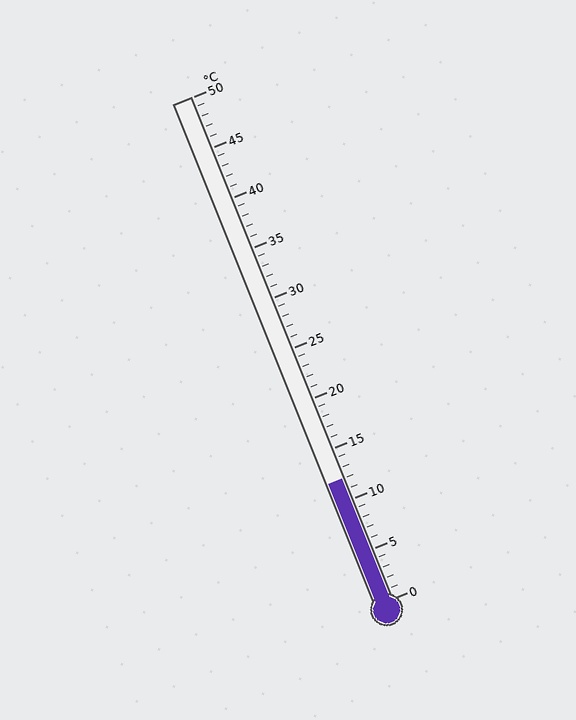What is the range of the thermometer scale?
The thermometer scale ranges from 0°C to 50°C.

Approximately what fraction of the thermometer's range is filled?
The thermometer is filled to approximately 25% of its range.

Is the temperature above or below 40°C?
The temperature is below 40°C.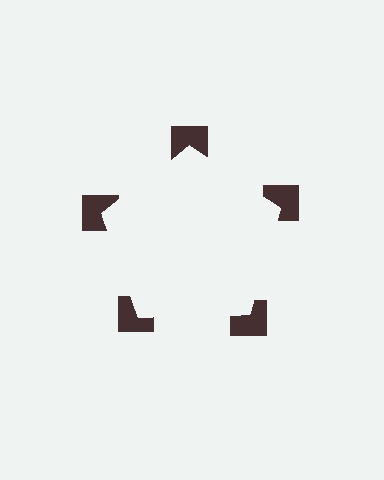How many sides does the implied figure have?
5 sides.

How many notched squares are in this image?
There are 5 — one at each vertex of the illusory pentagon.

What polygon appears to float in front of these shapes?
An illusory pentagon — its edges are inferred from the aligned wedge cuts in the notched squares, not physically drawn.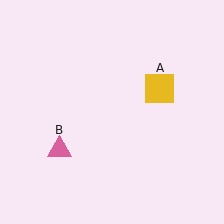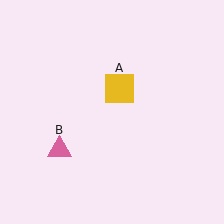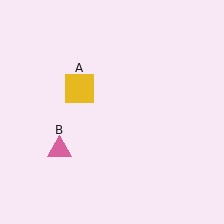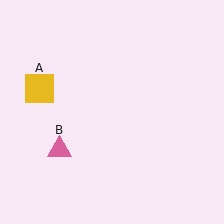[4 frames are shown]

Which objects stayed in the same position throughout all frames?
Pink triangle (object B) remained stationary.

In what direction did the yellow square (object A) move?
The yellow square (object A) moved left.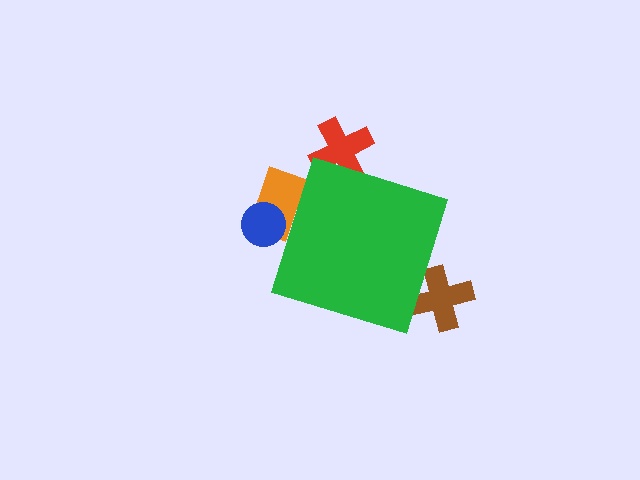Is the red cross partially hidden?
Yes, the red cross is partially hidden behind the green diamond.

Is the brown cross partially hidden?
Yes, the brown cross is partially hidden behind the green diamond.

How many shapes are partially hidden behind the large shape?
4 shapes are partially hidden.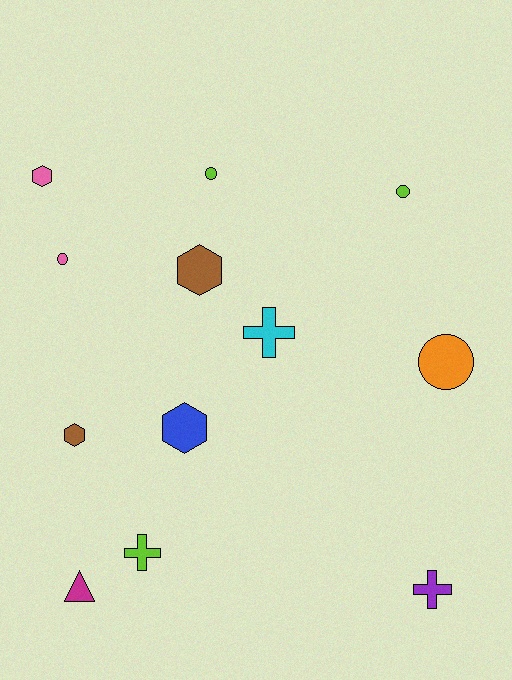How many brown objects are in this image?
There are 2 brown objects.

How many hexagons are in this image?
There are 4 hexagons.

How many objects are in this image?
There are 12 objects.